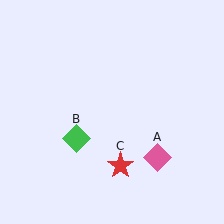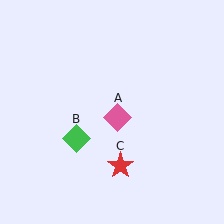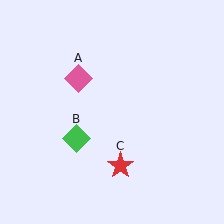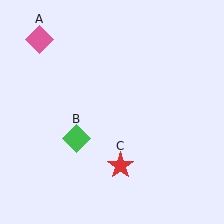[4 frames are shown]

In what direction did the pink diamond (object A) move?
The pink diamond (object A) moved up and to the left.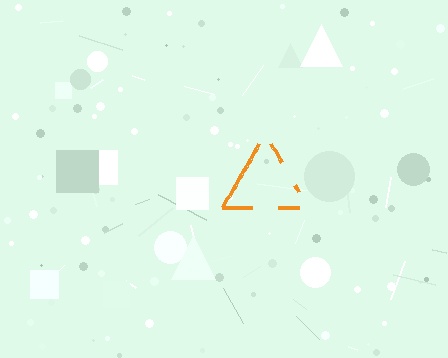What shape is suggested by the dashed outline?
The dashed outline suggests a triangle.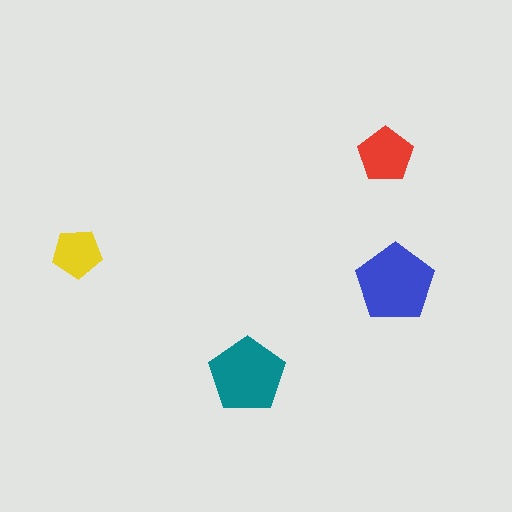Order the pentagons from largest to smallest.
the blue one, the teal one, the red one, the yellow one.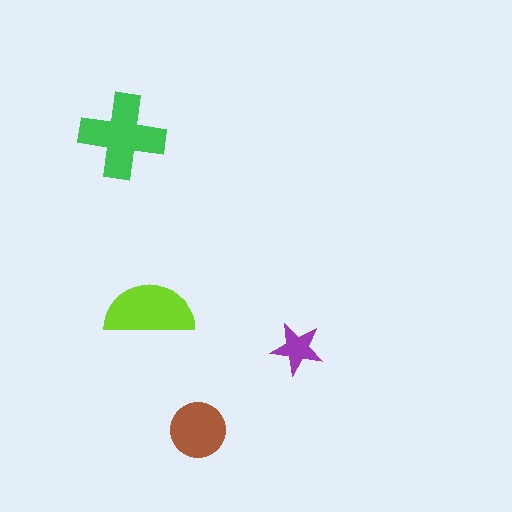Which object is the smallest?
The purple star.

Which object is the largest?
The green cross.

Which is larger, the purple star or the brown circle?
The brown circle.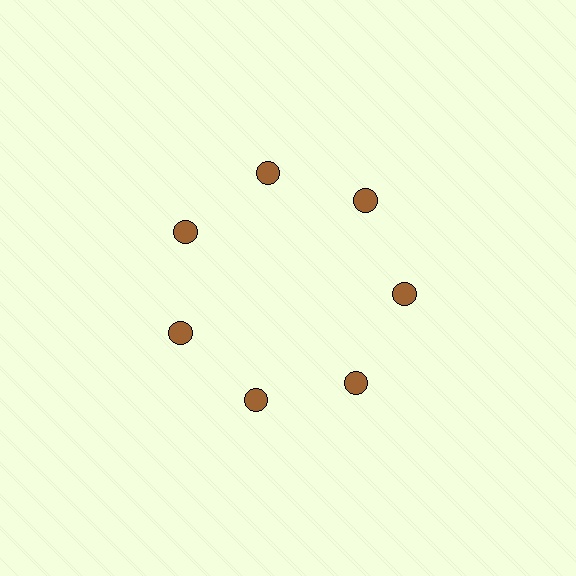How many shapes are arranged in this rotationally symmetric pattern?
There are 7 shapes, arranged in 7 groups of 1.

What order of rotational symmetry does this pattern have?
This pattern has 7-fold rotational symmetry.